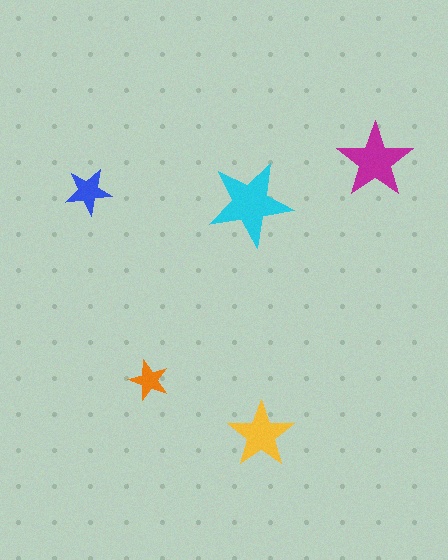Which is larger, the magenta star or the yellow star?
The magenta one.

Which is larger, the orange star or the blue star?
The blue one.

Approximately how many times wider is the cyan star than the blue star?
About 2 times wider.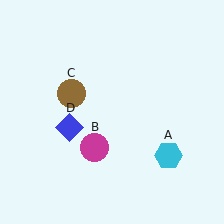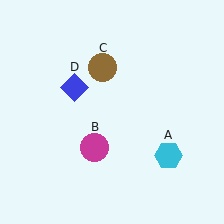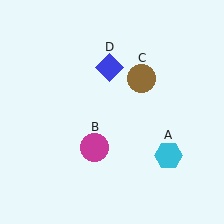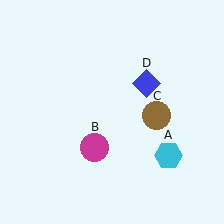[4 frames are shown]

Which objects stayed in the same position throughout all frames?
Cyan hexagon (object A) and magenta circle (object B) remained stationary.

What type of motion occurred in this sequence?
The brown circle (object C), blue diamond (object D) rotated clockwise around the center of the scene.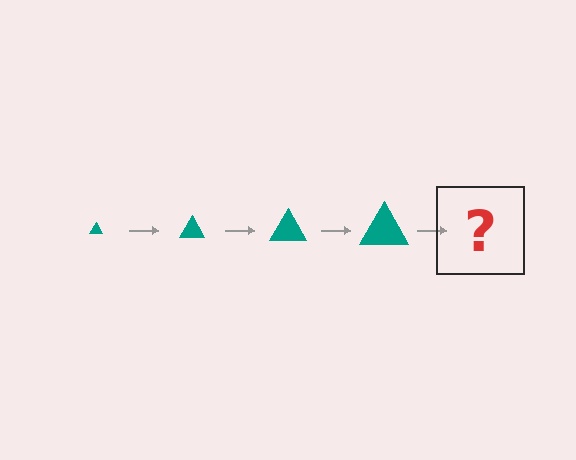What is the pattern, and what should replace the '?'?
The pattern is that the triangle gets progressively larger each step. The '?' should be a teal triangle, larger than the previous one.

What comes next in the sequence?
The next element should be a teal triangle, larger than the previous one.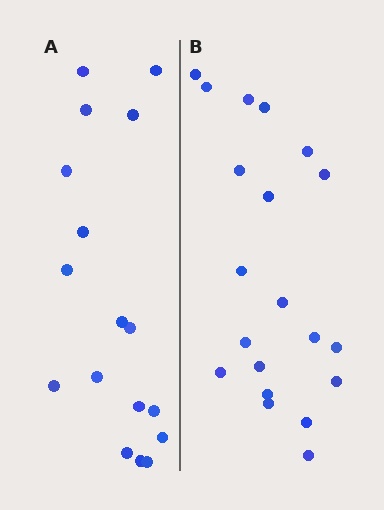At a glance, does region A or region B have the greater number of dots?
Region B (the right region) has more dots.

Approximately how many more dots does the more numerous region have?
Region B has just a few more — roughly 2 or 3 more dots than region A.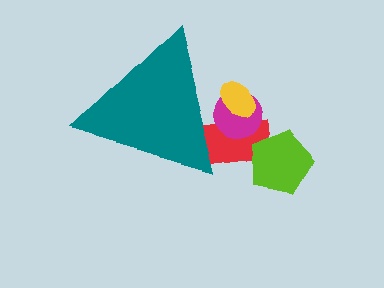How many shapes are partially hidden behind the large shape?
3 shapes are partially hidden.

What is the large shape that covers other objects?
A teal triangle.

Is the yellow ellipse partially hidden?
Yes, the yellow ellipse is partially hidden behind the teal triangle.